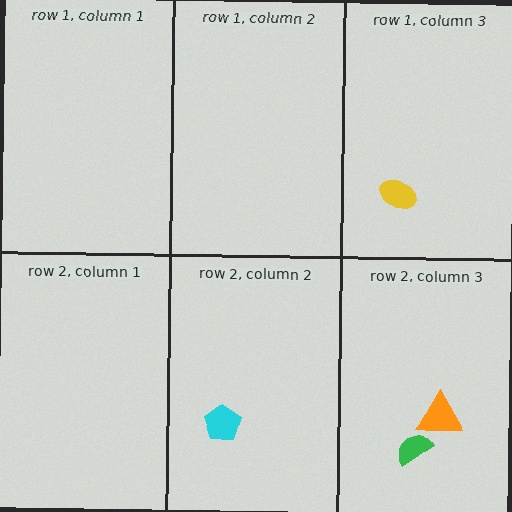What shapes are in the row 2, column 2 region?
The cyan pentagon.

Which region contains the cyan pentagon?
The row 2, column 2 region.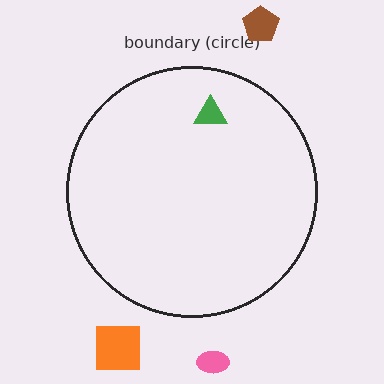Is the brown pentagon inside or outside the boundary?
Outside.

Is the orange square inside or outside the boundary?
Outside.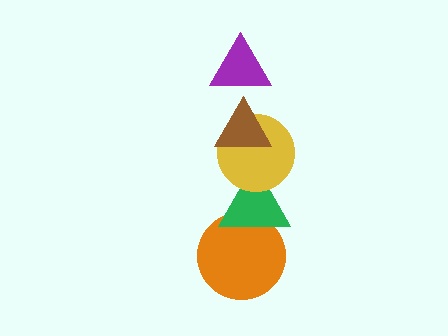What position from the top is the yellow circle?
The yellow circle is 3rd from the top.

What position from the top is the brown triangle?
The brown triangle is 2nd from the top.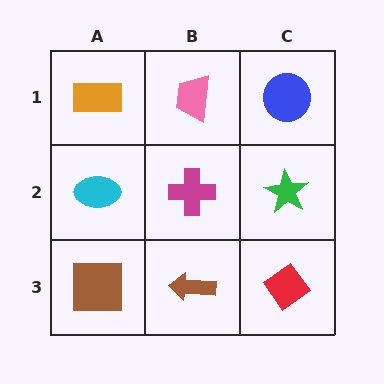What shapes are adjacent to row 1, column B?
A magenta cross (row 2, column B), an orange rectangle (row 1, column A), a blue circle (row 1, column C).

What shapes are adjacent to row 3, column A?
A cyan ellipse (row 2, column A), a brown arrow (row 3, column B).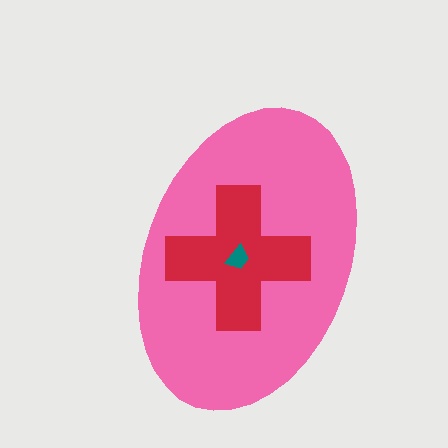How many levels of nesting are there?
3.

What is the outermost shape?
The pink ellipse.